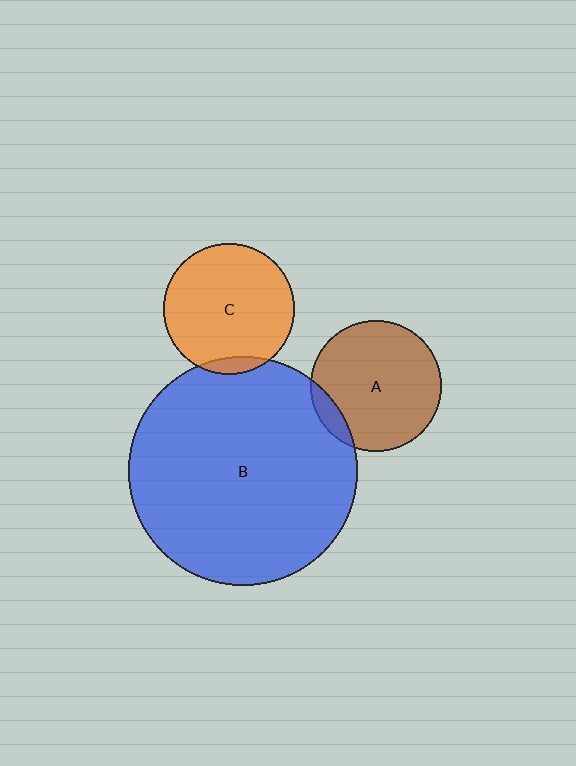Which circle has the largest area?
Circle B (blue).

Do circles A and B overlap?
Yes.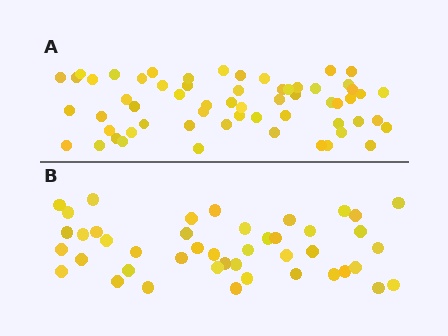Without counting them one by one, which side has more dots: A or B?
Region A (the top region) has more dots.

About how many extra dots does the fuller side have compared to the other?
Region A has approximately 15 more dots than region B.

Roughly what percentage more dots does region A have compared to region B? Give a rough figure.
About 35% more.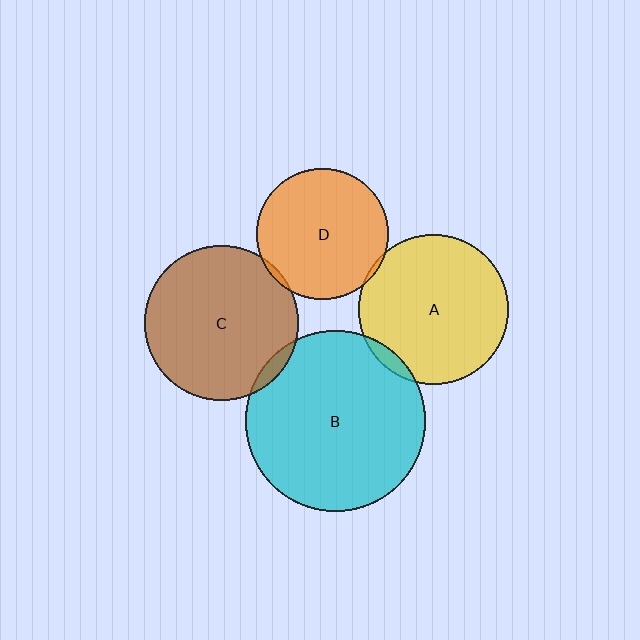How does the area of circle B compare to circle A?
Approximately 1.4 times.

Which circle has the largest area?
Circle B (cyan).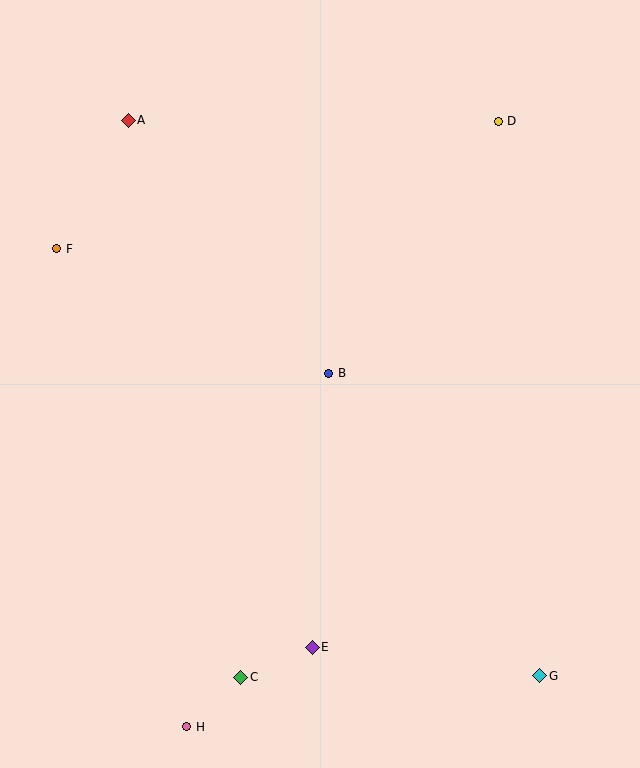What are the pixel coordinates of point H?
Point H is at (187, 727).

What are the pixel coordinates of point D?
Point D is at (498, 121).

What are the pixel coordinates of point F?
Point F is at (57, 249).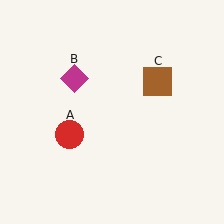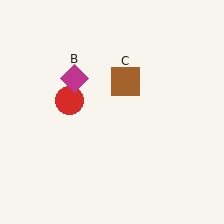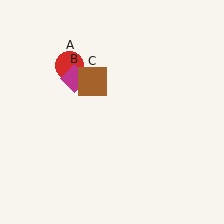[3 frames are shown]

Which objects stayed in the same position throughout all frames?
Magenta diamond (object B) remained stationary.